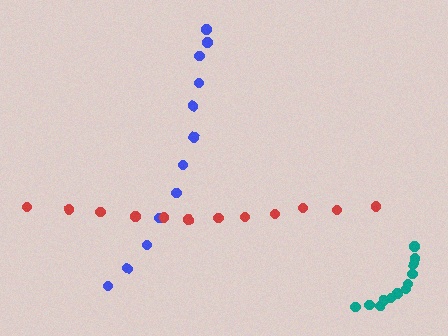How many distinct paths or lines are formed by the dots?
There are 3 distinct paths.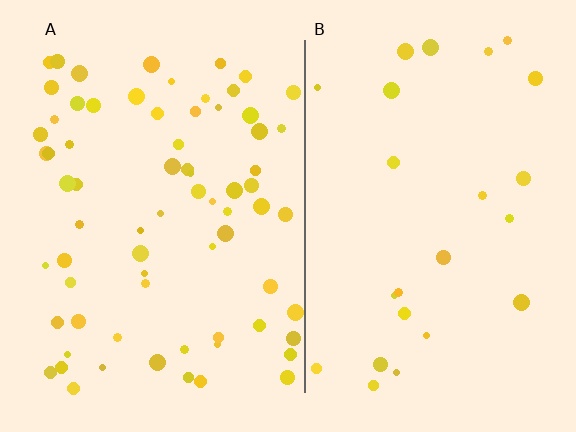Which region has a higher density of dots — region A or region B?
A (the left).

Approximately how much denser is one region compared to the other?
Approximately 3.0× — region A over region B.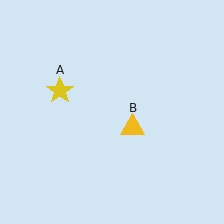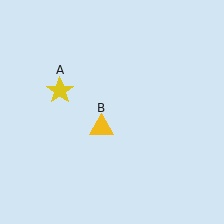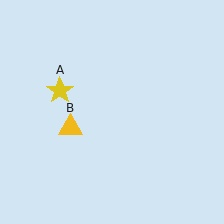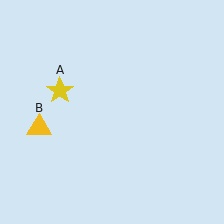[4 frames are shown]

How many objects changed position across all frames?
1 object changed position: yellow triangle (object B).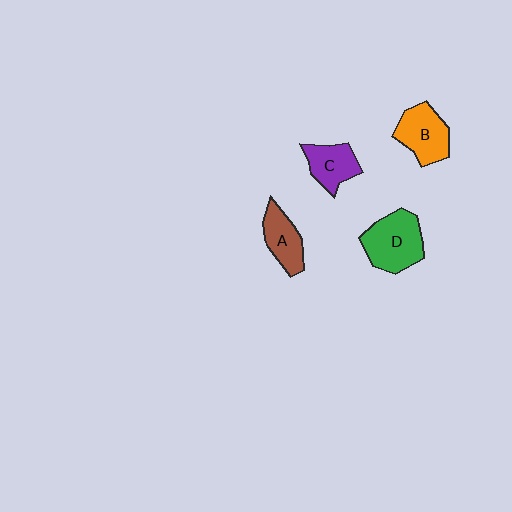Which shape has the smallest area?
Shape A (brown).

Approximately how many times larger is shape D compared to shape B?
Approximately 1.2 times.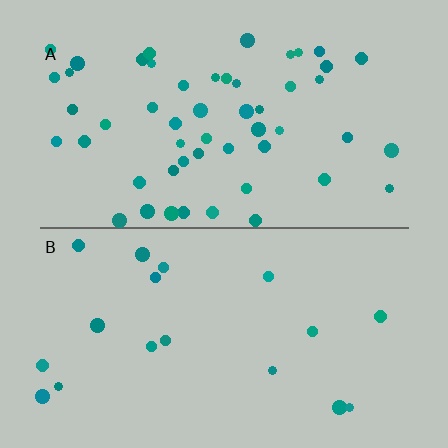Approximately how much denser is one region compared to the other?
Approximately 2.9× — region A over region B.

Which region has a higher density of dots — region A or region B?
A (the top).